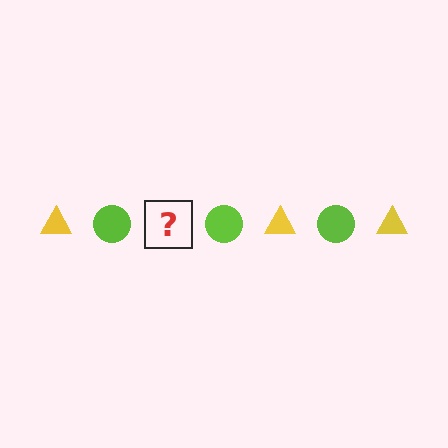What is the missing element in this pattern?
The missing element is a yellow triangle.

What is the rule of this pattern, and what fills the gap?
The rule is that the pattern alternates between yellow triangle and lime circle. The gap should be filled with a yellow triangle.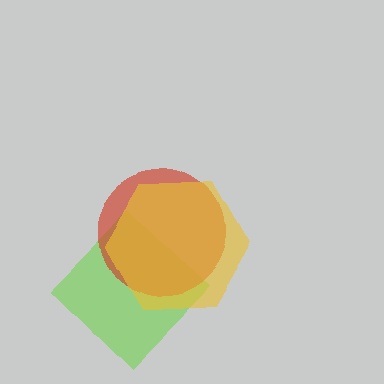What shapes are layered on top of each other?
The layered shapes are: a lime diamond, a red circle, a yellow hexagon.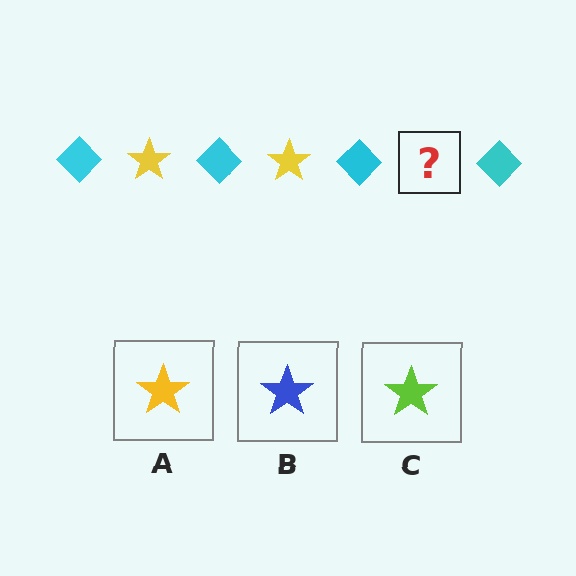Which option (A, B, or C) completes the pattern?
A.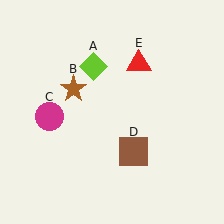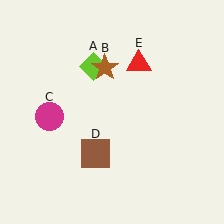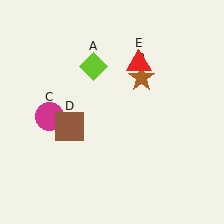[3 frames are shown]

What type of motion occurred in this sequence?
The brown star (object B), brown square (object D) rotated clockwise around the center of the scene.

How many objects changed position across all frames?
2 objects changed position: brown star (object B), brown square (object D).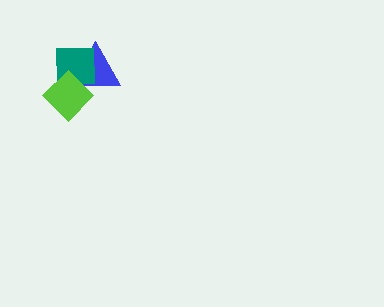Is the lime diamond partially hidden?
No, no other shape covers it.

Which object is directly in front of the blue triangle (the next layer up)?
The teal square is directly in front of the blue triangle.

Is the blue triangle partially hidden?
Yes, it is partially covered by another shape.